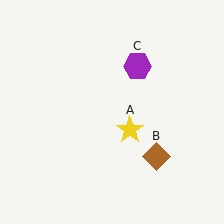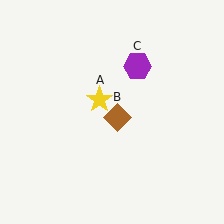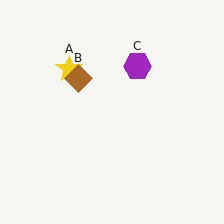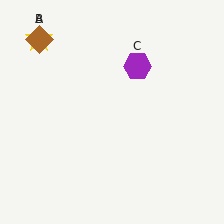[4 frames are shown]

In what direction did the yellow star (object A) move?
The yellow star (object A) moved up and to the left.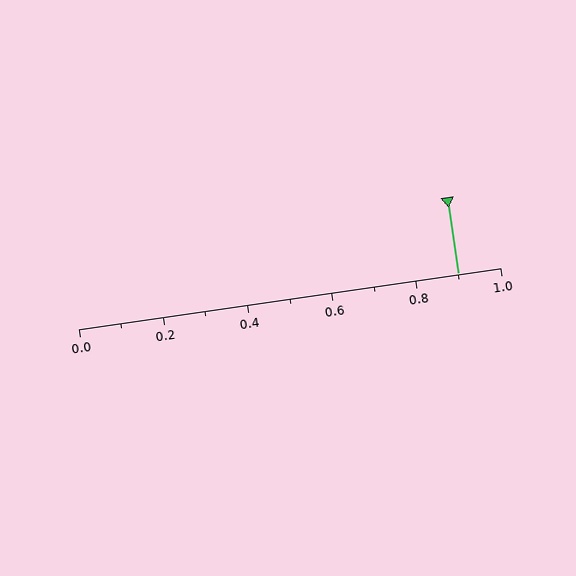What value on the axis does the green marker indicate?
The marker indicates approximately 0.9.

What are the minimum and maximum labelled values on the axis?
The axis runs from 0.0 to 1.0.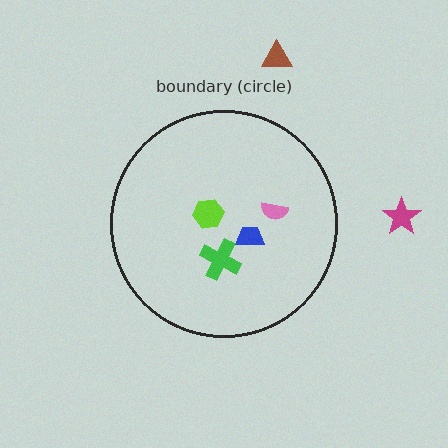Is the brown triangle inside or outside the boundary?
Outside.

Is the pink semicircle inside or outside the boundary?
Inside.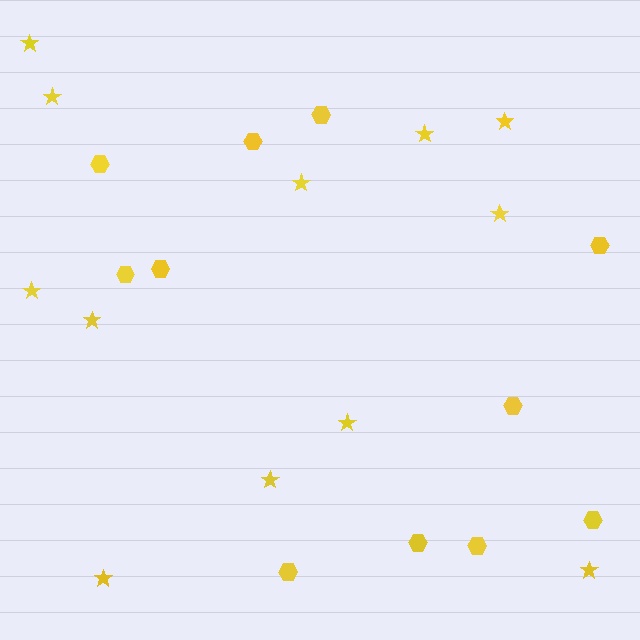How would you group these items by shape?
There are 2 groups: one group of stars (12) and one group of hexagons (11).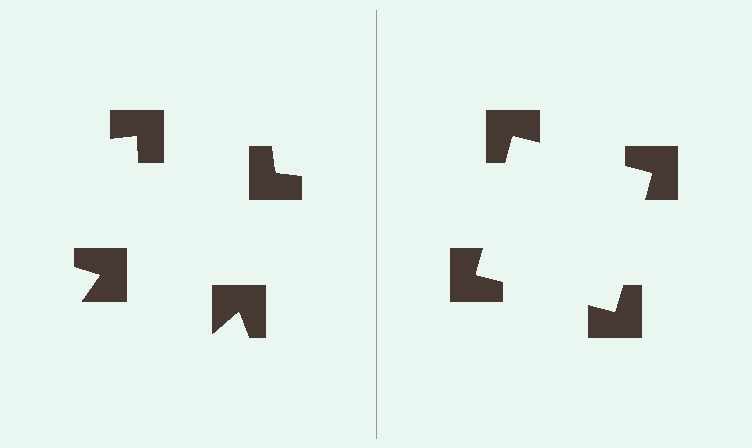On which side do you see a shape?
An illusory square appears on the right side. On the left side the wedge cuts are rotated, so no coherent shape forms.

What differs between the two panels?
The notched squares are positioned identically on both sides; only the wedge orientations differ. On the right they align to a square; on the left they are misaligned.